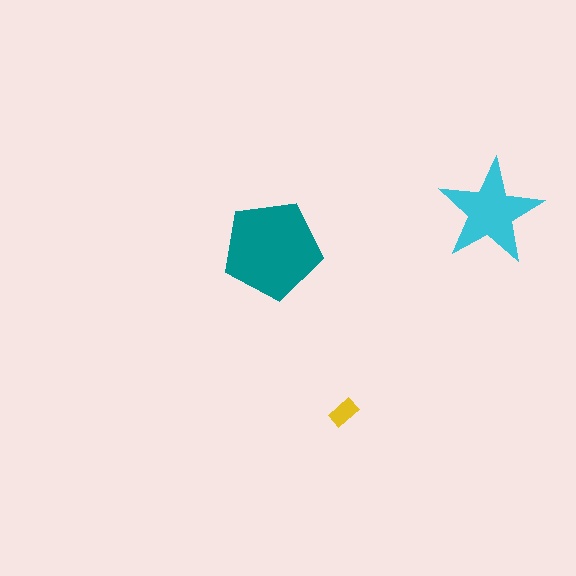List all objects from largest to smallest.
The teal pentagon, the cyan star, the yellow rectangle.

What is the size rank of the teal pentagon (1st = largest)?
1st.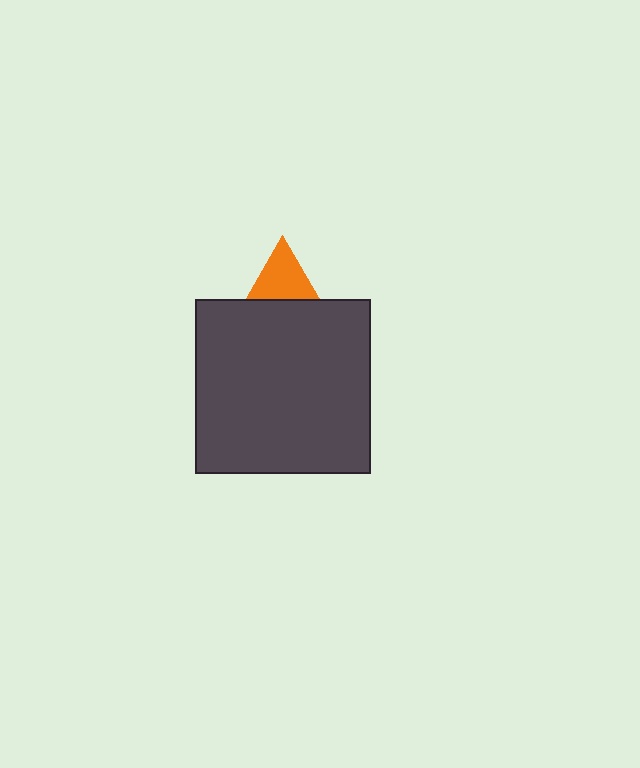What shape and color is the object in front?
The object in front is a dark gray square.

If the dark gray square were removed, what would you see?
You would see the complete orange triangle.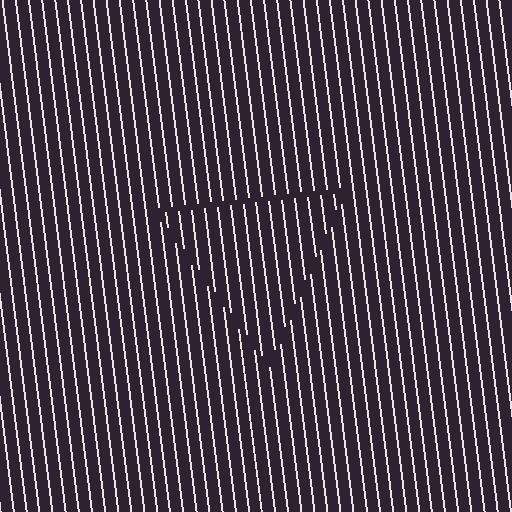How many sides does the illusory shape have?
3 sides — the line-ends trace a triangle.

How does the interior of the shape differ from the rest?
The interior of the shape contains the same grating, shifted by half a period — the contour is defined by the phase discontinuity where line-ends from the inner and outer gratings abut.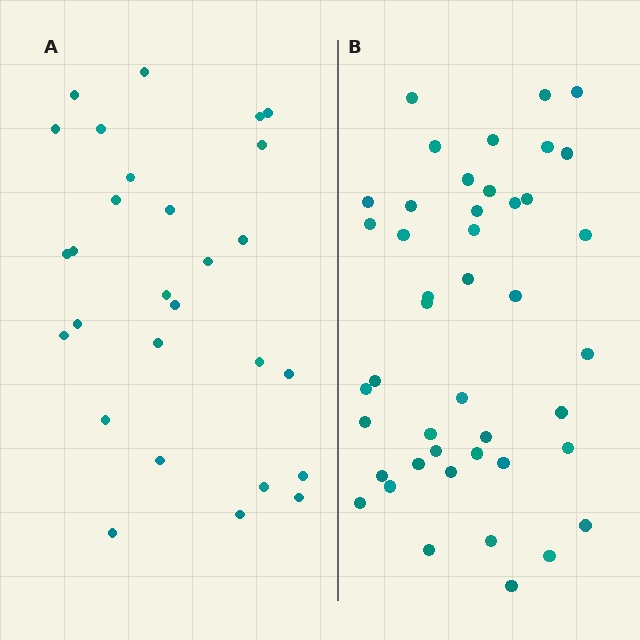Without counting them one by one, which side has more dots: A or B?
Region B (the right region) has more dots.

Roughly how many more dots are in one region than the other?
Region B has approximately 15 more dots than region A.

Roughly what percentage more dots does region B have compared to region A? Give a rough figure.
About 55% more.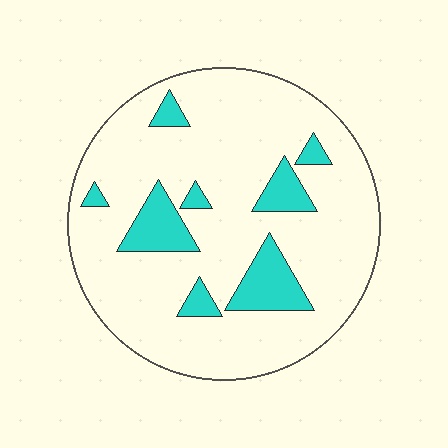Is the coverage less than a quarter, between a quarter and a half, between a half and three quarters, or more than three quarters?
Less than a quarter.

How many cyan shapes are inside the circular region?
8.